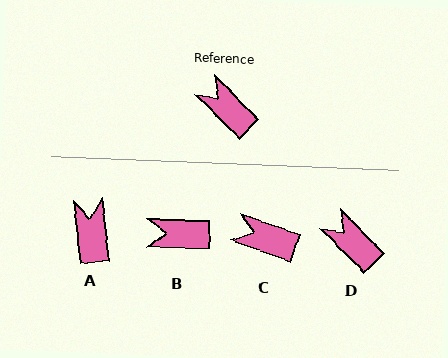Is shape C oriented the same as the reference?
No, it is off by about 25 degrees.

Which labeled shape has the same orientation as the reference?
D.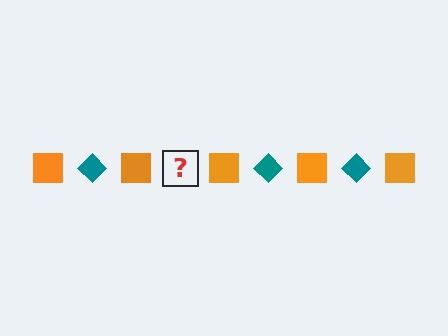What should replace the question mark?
The question mark should be replaced with a teal diamond.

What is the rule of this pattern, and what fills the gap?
The rule is that the pattern alternates between orange square and teal diamond. The gap should be filled with a teal diamond.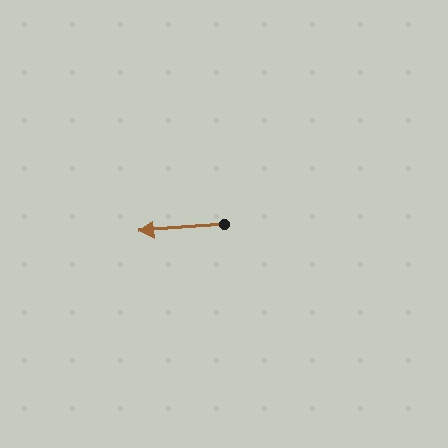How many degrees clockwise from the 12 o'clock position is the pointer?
Approximately 265 degrees.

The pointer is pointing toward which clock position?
Roughly 9 o'clock.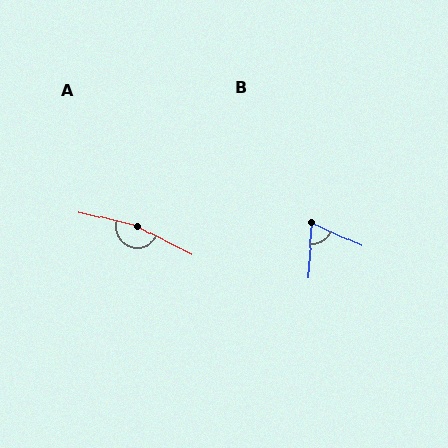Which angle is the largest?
A, at approximately 166 degrees.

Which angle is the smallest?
B, at approximately 69 degrees.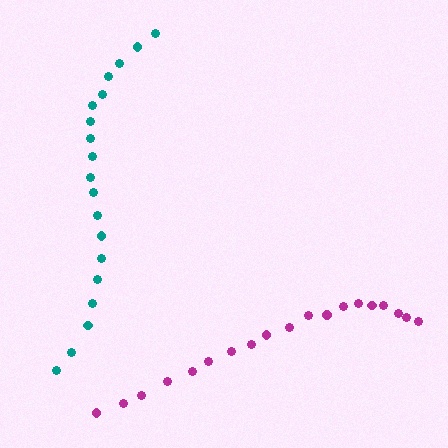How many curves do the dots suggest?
There are 2 distinct paths.